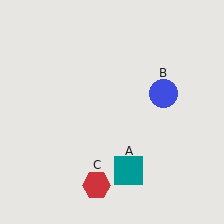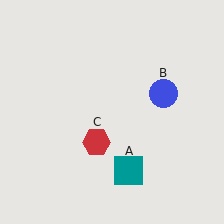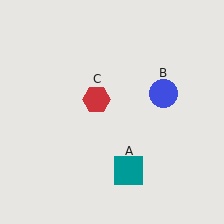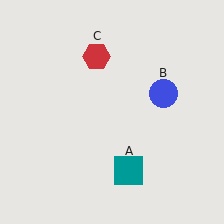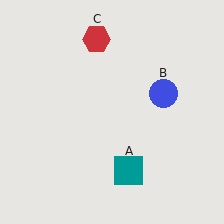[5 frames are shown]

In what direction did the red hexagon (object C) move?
The red hexagon (object C) moved up.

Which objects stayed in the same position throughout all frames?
Teal square (object A) and blue circle (object B) remained stationary.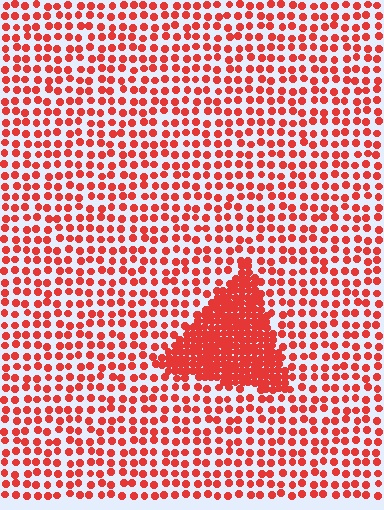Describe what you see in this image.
The image contains small red elements arranged at two different densities. A triangle-shaped region is visible where the elements are more densely packed than the surrounding area.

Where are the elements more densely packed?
The elements are more densely packed inside the triangle boundary.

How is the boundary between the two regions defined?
The boundary is defined by a change in element density (approximately 3.0x ratio). All elements are the same color, size, and shape.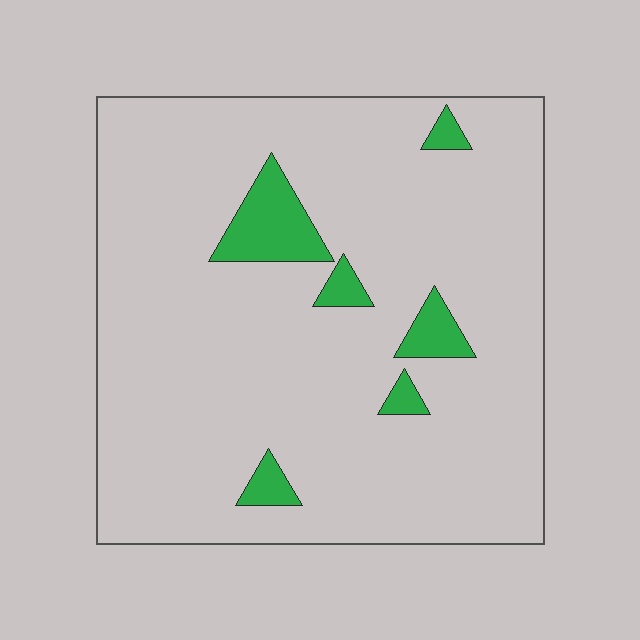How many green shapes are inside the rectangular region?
6.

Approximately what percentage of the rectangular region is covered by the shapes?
Approximately 10%.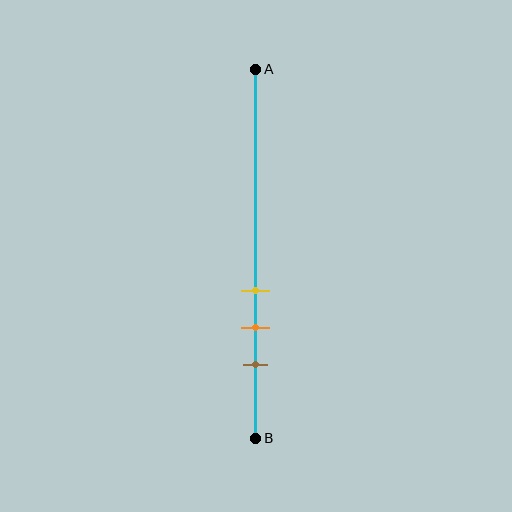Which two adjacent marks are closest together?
The yellow and orange marks are the closest adjacent pair.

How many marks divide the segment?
There are 3 marks dividing the segment.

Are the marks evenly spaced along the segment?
Yes, the marks are approximately evenly spaced.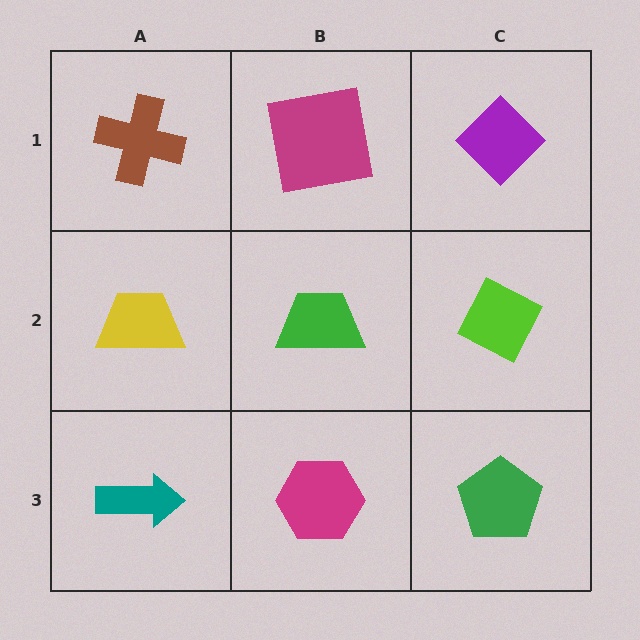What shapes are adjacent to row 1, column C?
A lime diamond (row 2, column C), a magenta square (row 1, column B).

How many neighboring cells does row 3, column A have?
2.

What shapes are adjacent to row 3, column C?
A lime diamond (row 2, column C), a magenta hexagon (row 3, column B).